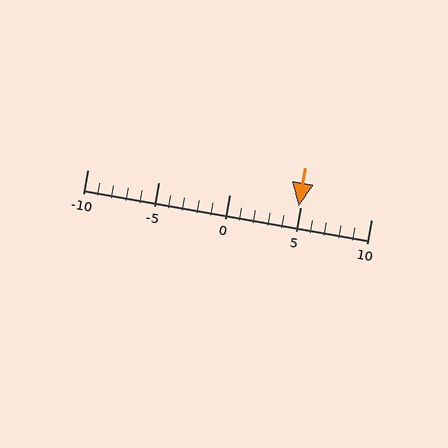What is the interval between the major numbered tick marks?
The major tick marks are spaced 5 units apart.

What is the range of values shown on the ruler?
The ruler shows values from -10 to 10.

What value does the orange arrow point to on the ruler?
The orange arrow points to approximately 5.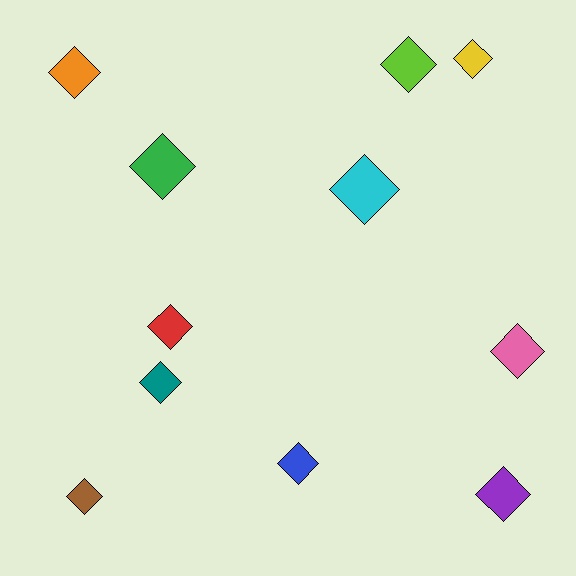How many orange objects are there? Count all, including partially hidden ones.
There is 1 orange object.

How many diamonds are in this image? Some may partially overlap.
There are 11 diamonds.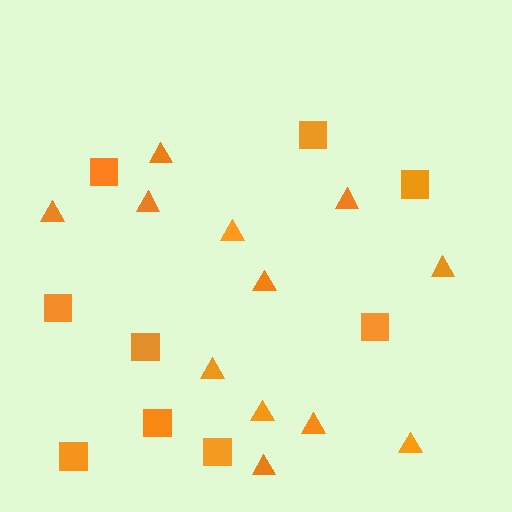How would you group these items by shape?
There are 2 groups: one group of triangles (12) and one group of squares (9).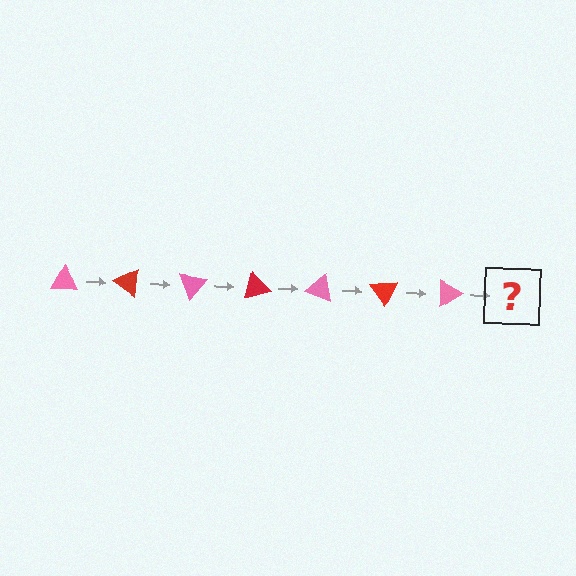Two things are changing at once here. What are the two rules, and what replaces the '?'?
The two rules are that it rotates 35 degrees each step and the color cycles through pink and red. The '?' should be a red triangle, rotated 245 degrees from the start.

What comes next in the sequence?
The next element should be a red triangle, rotated 245 degrees from the start.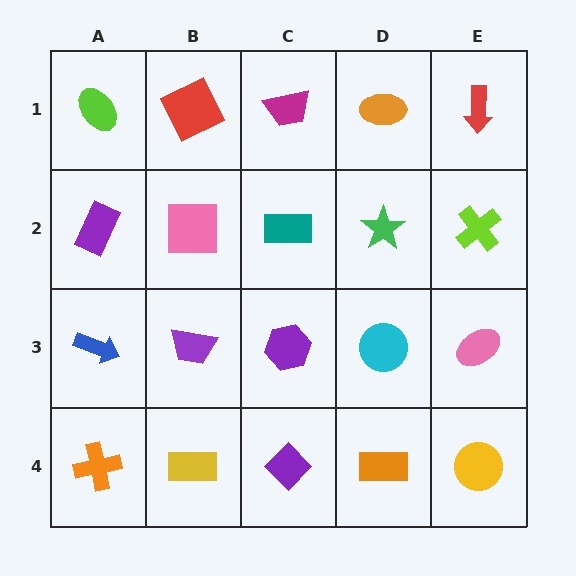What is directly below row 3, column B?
A yellow rectangle.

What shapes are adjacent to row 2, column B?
A red square (row 1, column B), a purple trapezoid (row 3, column B), a purple rectangle (row 2, column A), a teal rectangle (row 2, column C).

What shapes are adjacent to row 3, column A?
A purple rectangle (row 2, column A), an orange cross (row 4, column A), a purple trapezoid (row 3, column B).